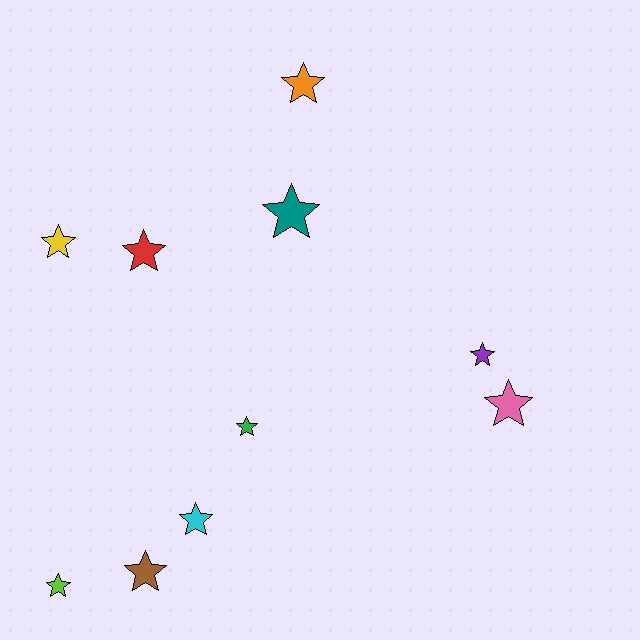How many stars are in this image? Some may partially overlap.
There are 10 stars.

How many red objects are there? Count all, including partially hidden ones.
There is 1 red object.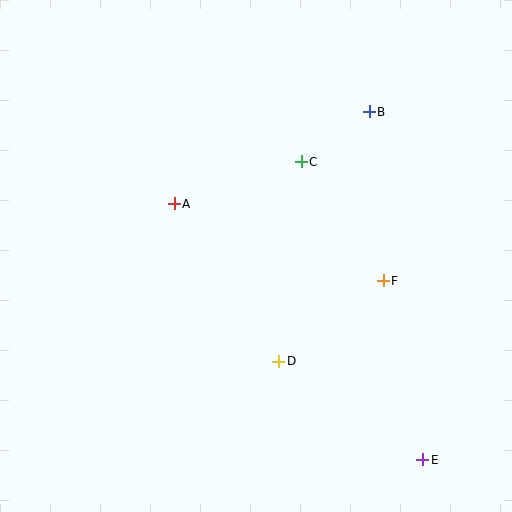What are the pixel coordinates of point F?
Point F is at (383, 281).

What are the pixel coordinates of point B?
Point B is at (369, 112).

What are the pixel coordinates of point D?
Point D is at (279, 361).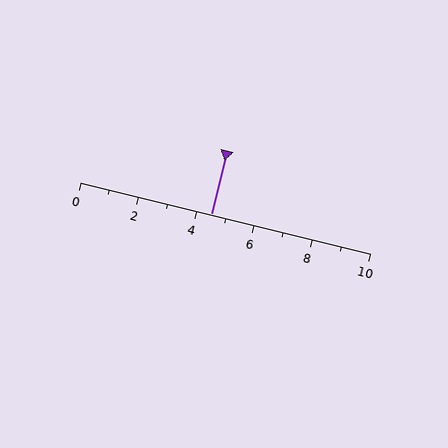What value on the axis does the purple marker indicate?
The marker indicates approximately 4.5.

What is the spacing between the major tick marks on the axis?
The major ticks are spaced 2 apart.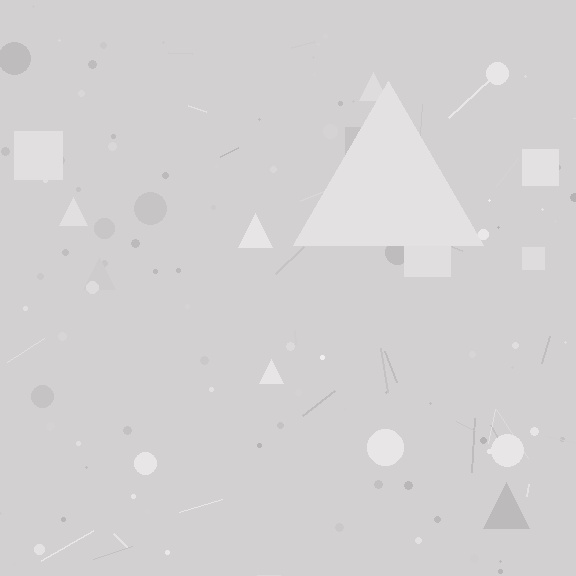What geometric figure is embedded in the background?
A triangle is embedded in the background.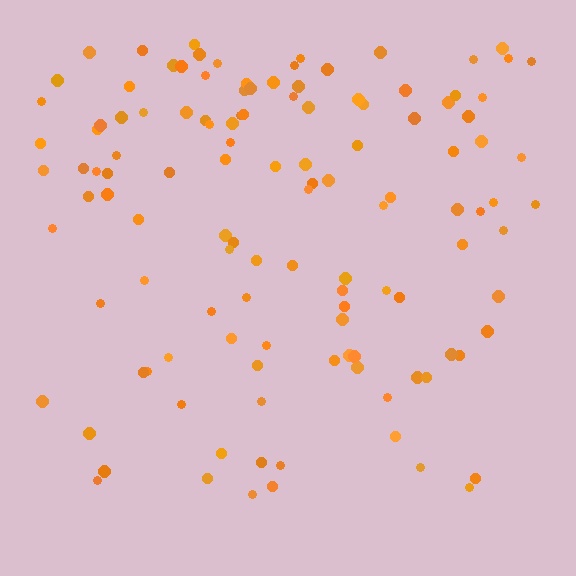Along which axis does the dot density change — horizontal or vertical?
Vertical.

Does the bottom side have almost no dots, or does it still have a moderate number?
Still a moderate number, just noticeably fewer than the top.